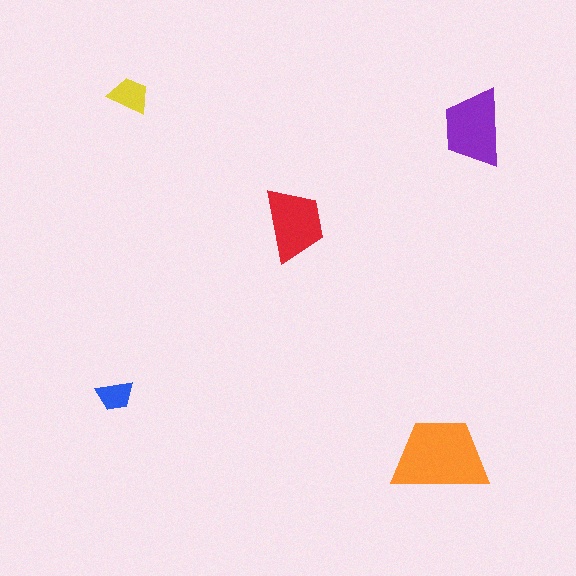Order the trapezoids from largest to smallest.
the orange one, the purple one, the red one, the yellow one, the blue one.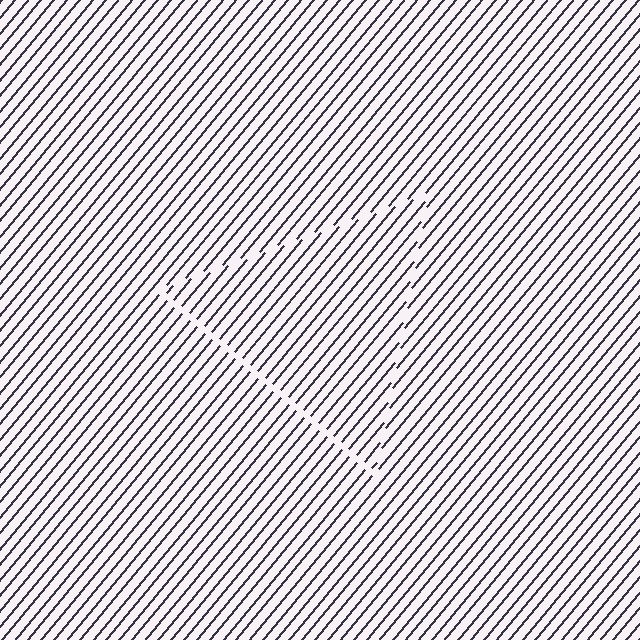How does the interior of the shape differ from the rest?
The interior of the shape contains the same grating, shifted by half a period — the contour is defined by the phase discontinuity where line-ends from the inner and outer gratings abut.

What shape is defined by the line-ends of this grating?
An illusory triangle. The interior of the shape contains the same grating, shifted by half a period — the contour is defined by the phase discontinuity where line-ends from the inner and outer gratings abut.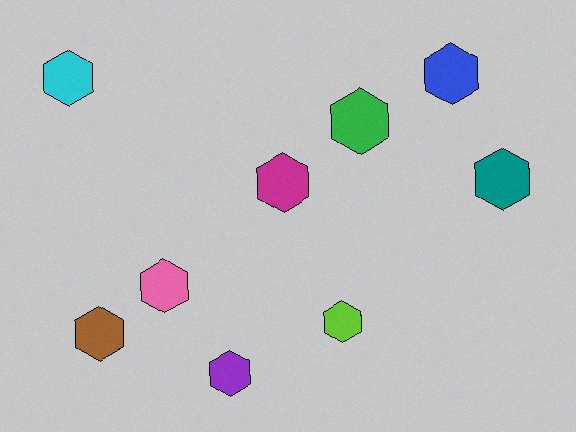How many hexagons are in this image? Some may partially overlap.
There are 9 hexagons.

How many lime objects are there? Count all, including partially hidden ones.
There is 1 lime object.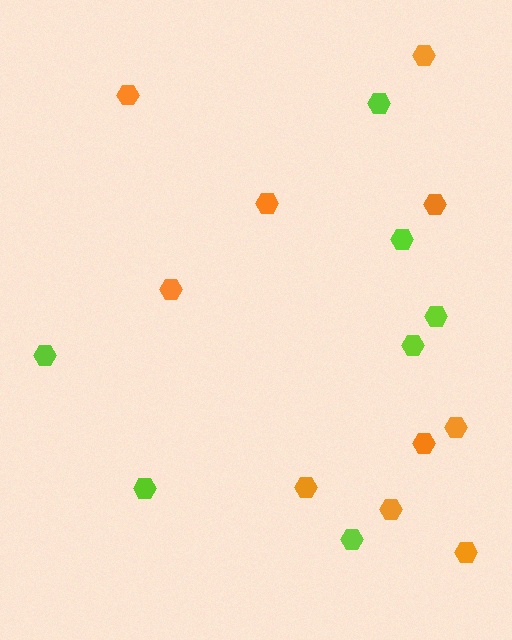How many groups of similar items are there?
There are 2 groups: one group of orange hexagons (10) and one group of lime hexagons (7).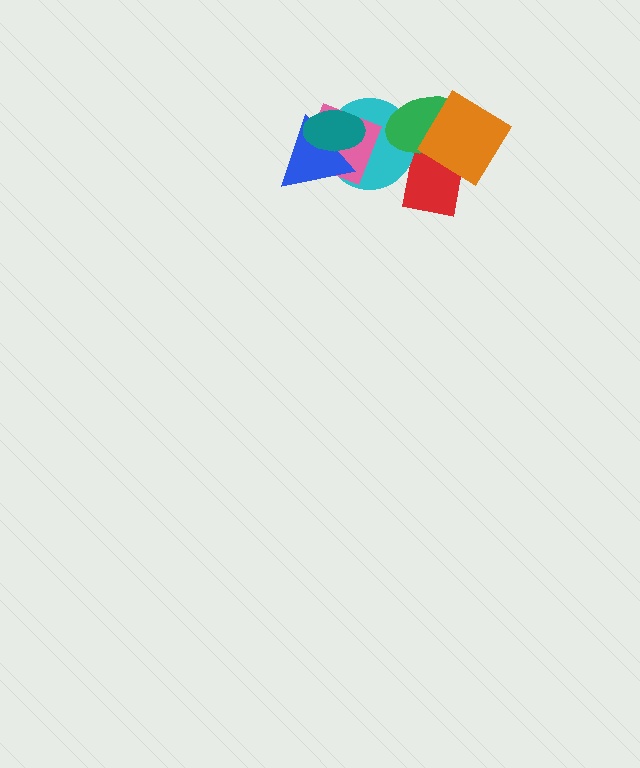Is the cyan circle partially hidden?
Yes, it is partially covered by another shape.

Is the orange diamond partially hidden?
No, no other shape covers it.